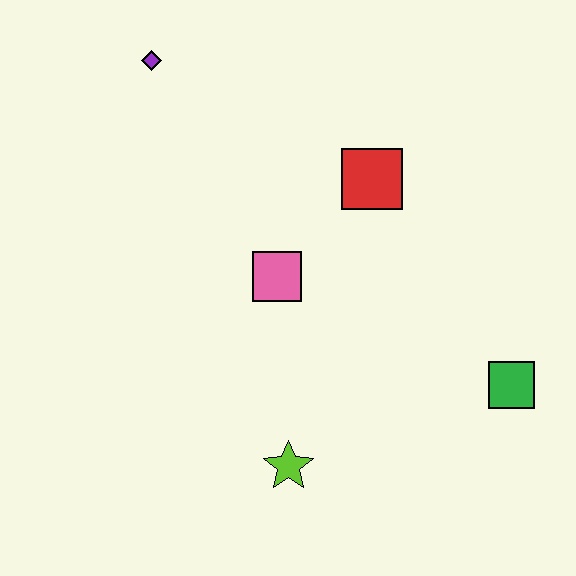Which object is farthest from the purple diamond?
The green square is farthest from the purple diamond.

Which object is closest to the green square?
The lime star is closest to the green square.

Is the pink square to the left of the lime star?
Yes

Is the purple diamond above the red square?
Yes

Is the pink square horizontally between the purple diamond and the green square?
Yes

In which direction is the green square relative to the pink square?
The green square is to the right of the pink square.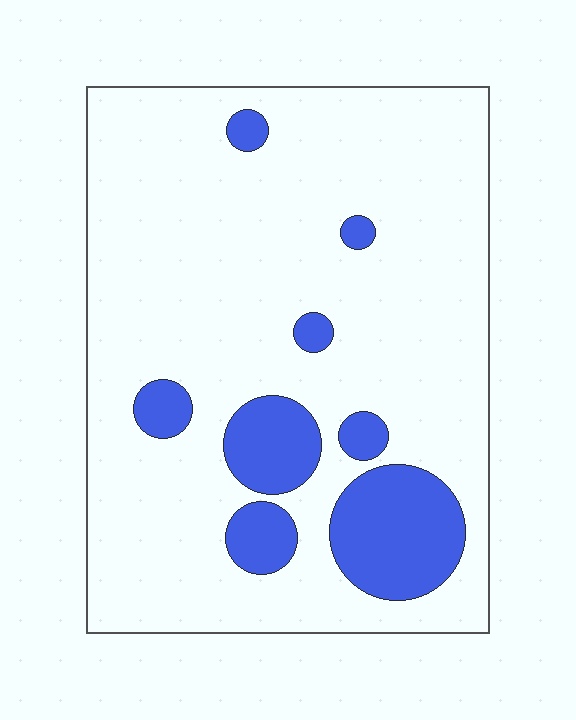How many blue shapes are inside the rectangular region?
8.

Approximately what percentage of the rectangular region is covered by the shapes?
Approximately 15%.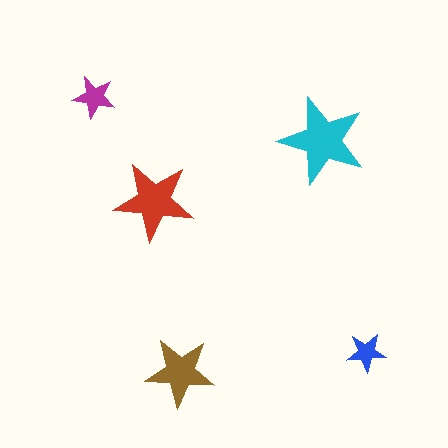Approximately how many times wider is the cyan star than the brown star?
About 1.5 times wider.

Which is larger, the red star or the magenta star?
The red one.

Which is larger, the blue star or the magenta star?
The magenta one.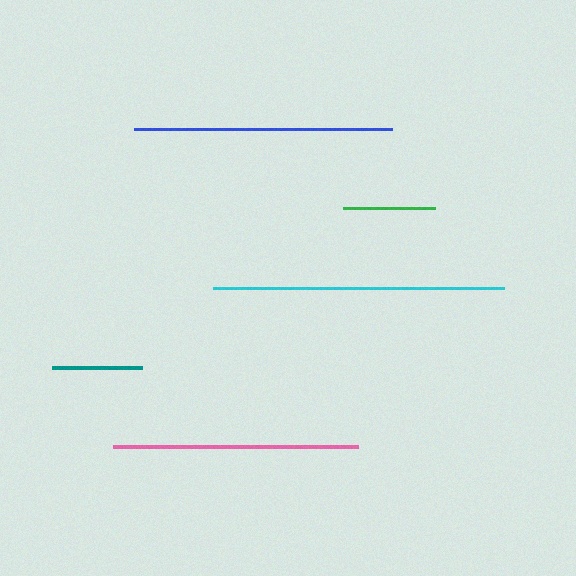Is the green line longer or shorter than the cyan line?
The cyan line is longer than the green line.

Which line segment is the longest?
The cyan line is the longest at approximately 291 pixels.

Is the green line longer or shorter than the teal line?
The green line is longer than the teal line.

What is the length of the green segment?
The green segment is approximately 93 pixels long.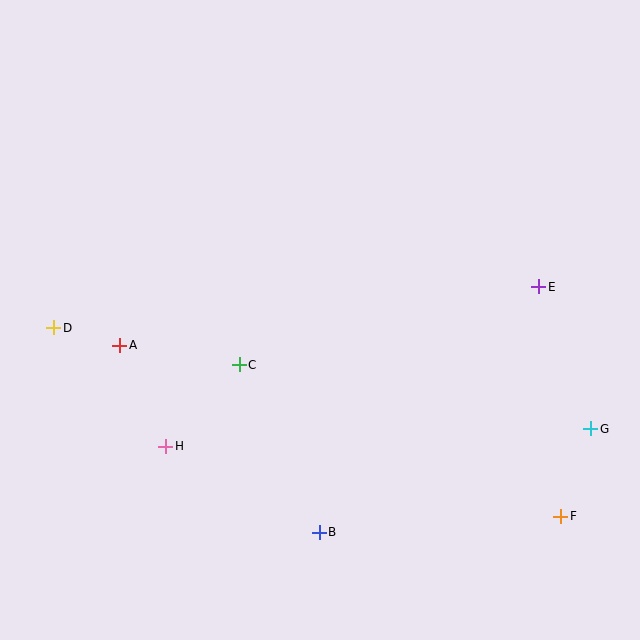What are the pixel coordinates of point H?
Point H is at (166, 446).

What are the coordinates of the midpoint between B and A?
The midpoint between B and A is at (219, 439).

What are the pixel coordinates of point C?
Point C is at (239, 365).